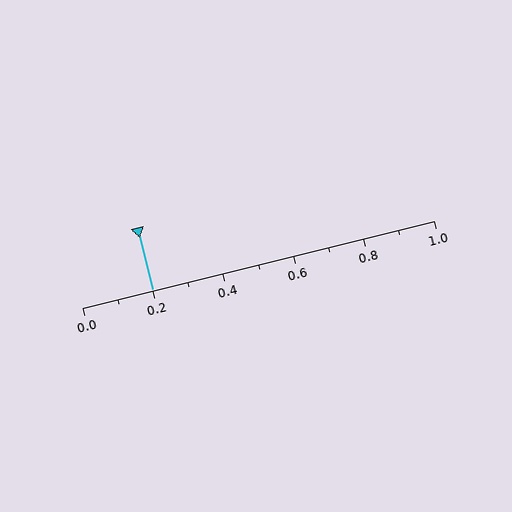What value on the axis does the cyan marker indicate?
The marker indicates approximately 0.2.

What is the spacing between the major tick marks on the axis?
The major ticks are spaced 0.2 apart.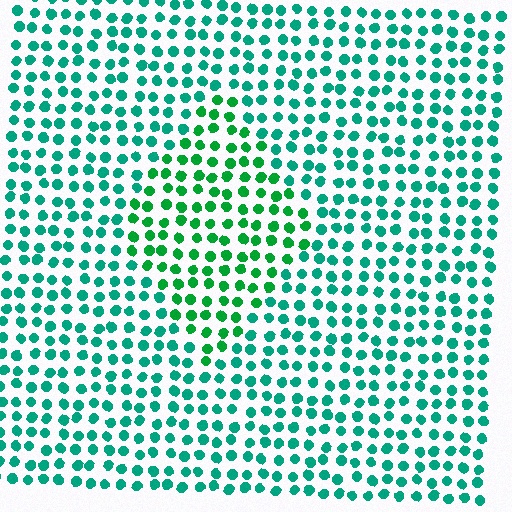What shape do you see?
I see a diamond.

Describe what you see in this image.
The image is filled with small teal elements in a uniform arrangement. A diamond-shaped region is visible where the elements are tinted to a slightly different hue, forming a subtle color boundary.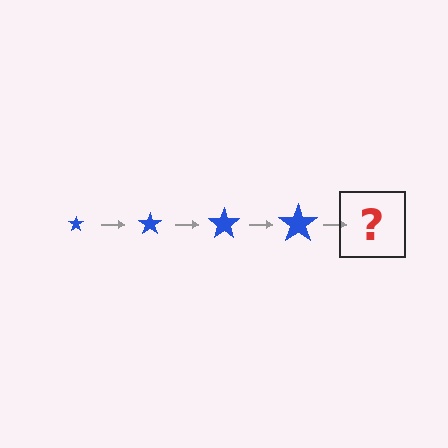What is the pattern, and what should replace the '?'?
The pattern is that the star gets progressively larger each step. The '?' should be a blue star, larger than the previous one.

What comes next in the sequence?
The next element should be a blue star, larger than the previous one.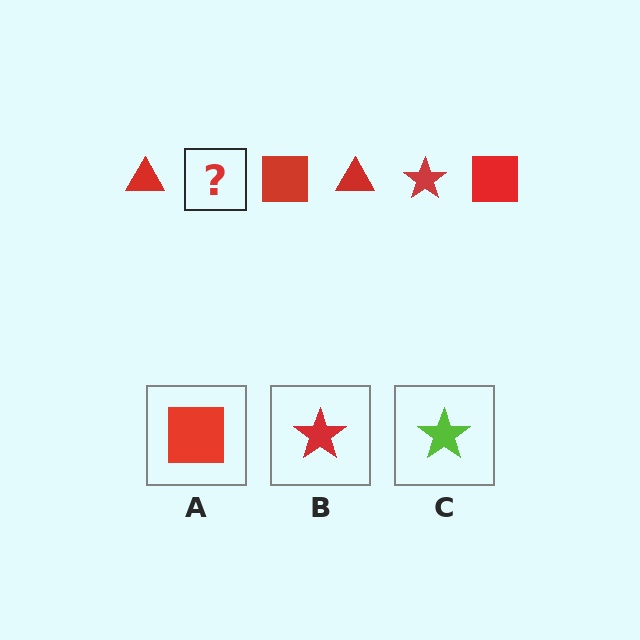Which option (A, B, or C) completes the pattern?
B.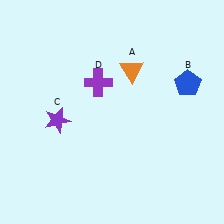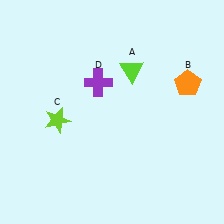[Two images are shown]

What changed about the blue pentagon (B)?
In Image 1, B is blue. In Image 2, it changed to orange.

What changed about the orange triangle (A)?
In Image 1, A is orange. In Image 2, it changed to lime.